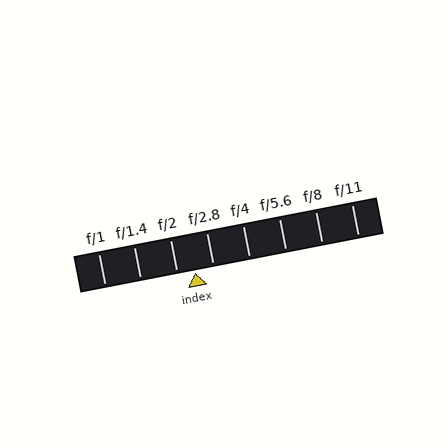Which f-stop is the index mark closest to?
The index mark is closest to f/2.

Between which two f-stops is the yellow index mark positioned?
The index mark is between f/2 and f/2.8.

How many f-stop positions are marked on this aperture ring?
There are 8 f-stop positions marked.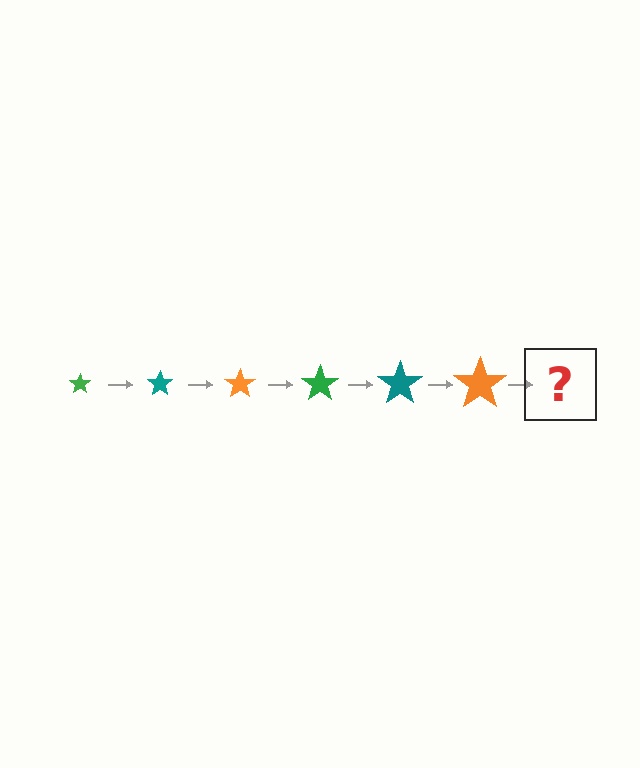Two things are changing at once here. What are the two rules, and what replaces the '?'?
The two rules are that the star grows larger each step and the color cycles through green, teal, and orange. The '?' should be a green star, larger than the previous one.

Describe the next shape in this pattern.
It should be a green star, larger than the previous one.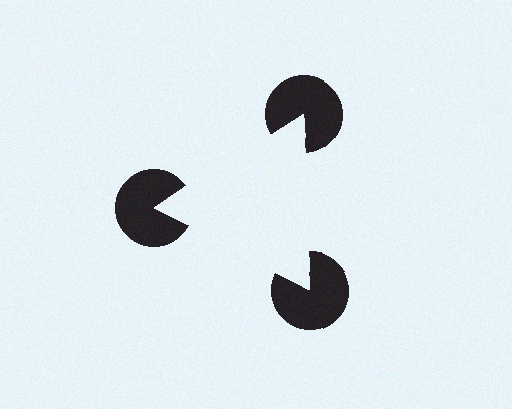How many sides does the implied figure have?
3 sides.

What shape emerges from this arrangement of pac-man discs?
An illusory triangle — its edges are inferred from the aligned wedge cuts in the pac-man discs, not physically drawn.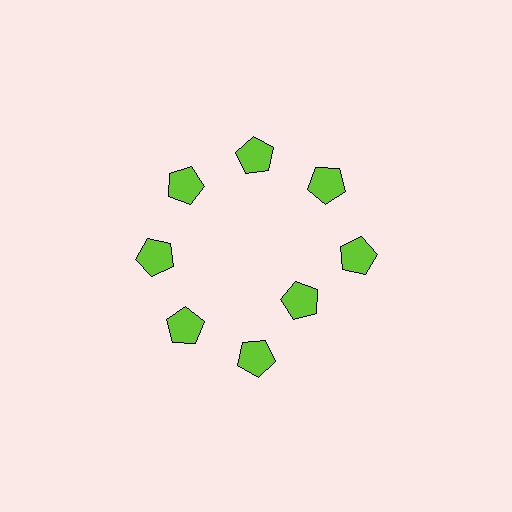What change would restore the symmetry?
The symmetry would be restored by moving it outward, back onto the ring so that all 8 pentagons sit at equal angles and equal distance from the center.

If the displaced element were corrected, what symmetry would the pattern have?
It would have 8-fold rotational symmetry — the pattern would map onto itself every 45 degrees.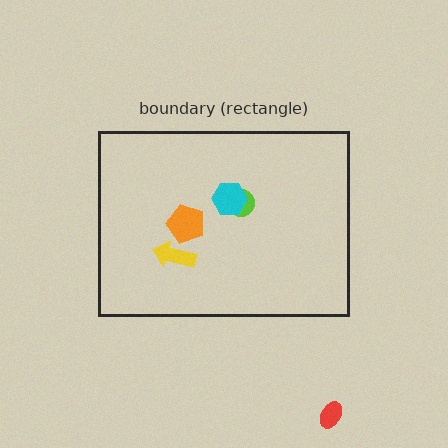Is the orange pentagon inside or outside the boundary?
Inside.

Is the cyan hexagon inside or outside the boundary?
Inside.